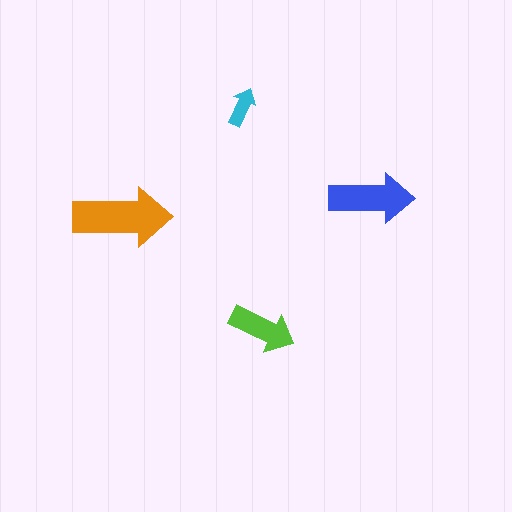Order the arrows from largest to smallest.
the orange one, the blue one, the lime one, the cyan one.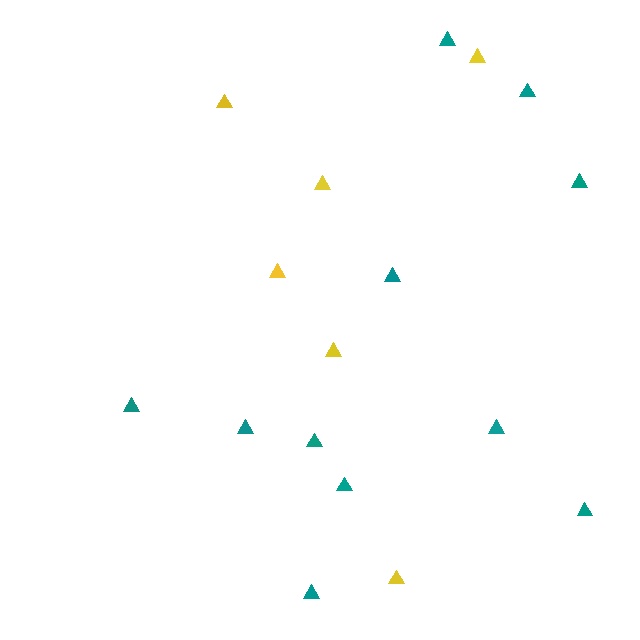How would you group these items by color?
There are 2 groups: one group of teal triangles (11) and one group of yellow triangles (6).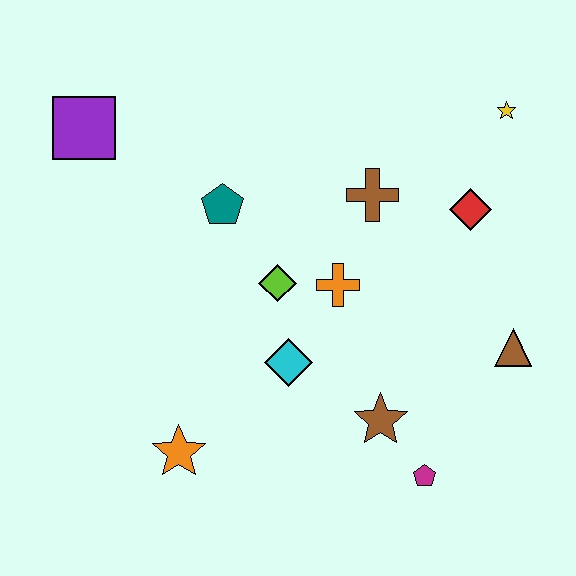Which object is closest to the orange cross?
The lime diamond is closest to the orange cross.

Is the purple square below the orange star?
No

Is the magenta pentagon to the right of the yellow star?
No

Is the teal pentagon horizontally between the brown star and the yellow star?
No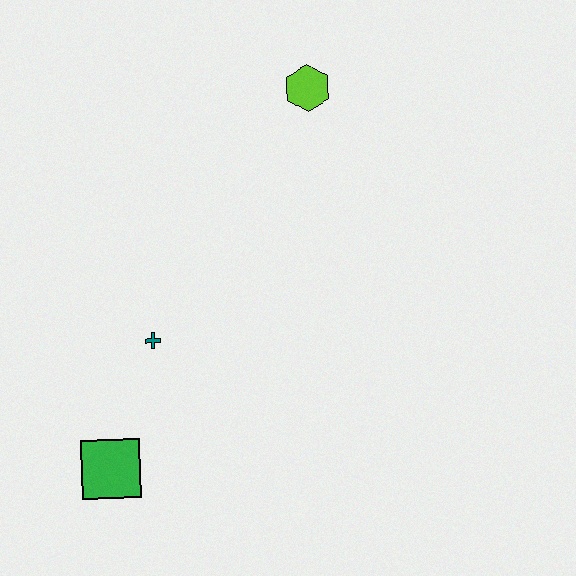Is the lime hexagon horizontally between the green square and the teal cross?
No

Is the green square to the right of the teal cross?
No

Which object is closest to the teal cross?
The green square is closest to the teal cross.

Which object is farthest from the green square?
The lime hexagon is farthest from the green square.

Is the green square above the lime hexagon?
No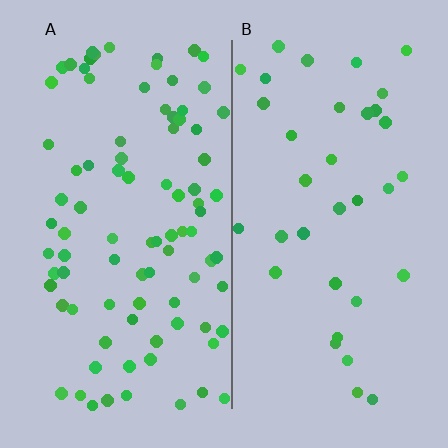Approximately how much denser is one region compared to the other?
Approximately 2.5× — region A over region B.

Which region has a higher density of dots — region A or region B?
A (the left).